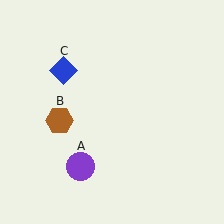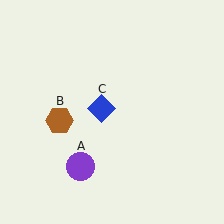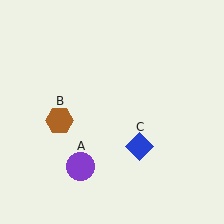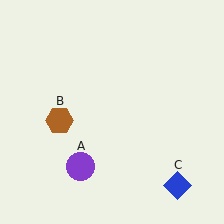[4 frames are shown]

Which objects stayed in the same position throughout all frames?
Purple circle (object A) and brown hexagon (object B) remained stationary.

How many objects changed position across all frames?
1 object changed position: blue diamond (object C).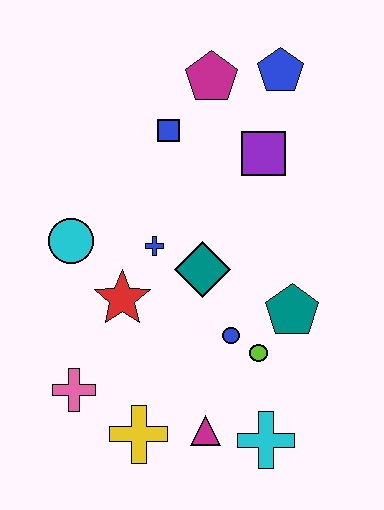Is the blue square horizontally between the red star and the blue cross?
No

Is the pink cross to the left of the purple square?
Yes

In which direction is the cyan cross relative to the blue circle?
The cyan cross is below the blue circle.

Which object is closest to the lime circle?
The blue circle is closest to the lime circle.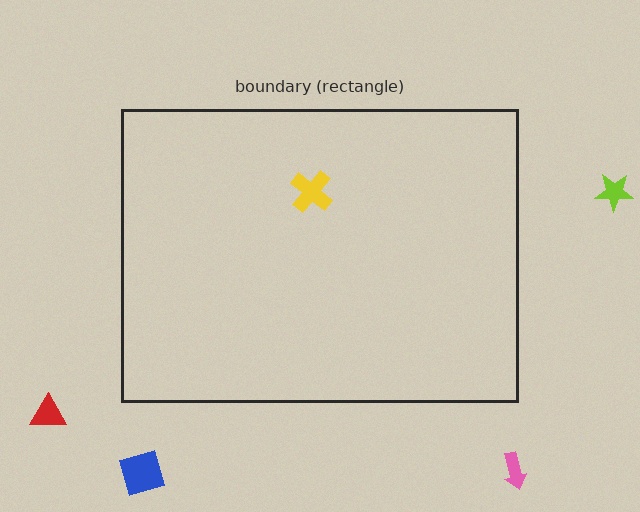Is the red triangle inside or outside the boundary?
Outside.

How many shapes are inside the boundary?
1 inside, 4 outside.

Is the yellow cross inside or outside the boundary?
Inside.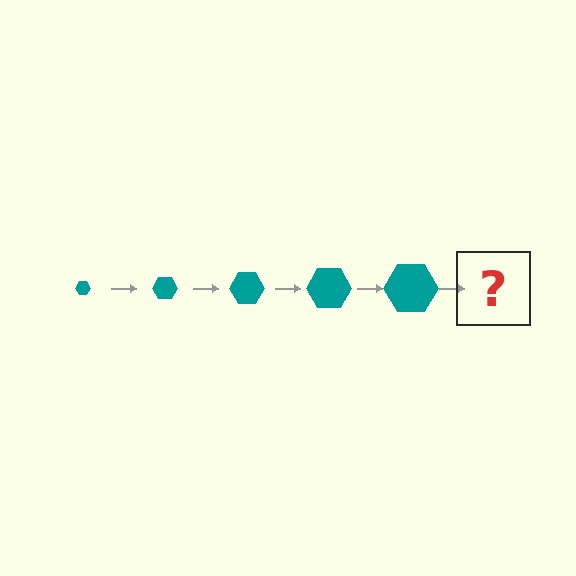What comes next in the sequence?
The next element should be a teal hexagon, larger than the previous one.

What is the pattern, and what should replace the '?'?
The pattern is that the hexagon gets progressively larger each step. The '?' should be a teal hexagon, larger than the previous one.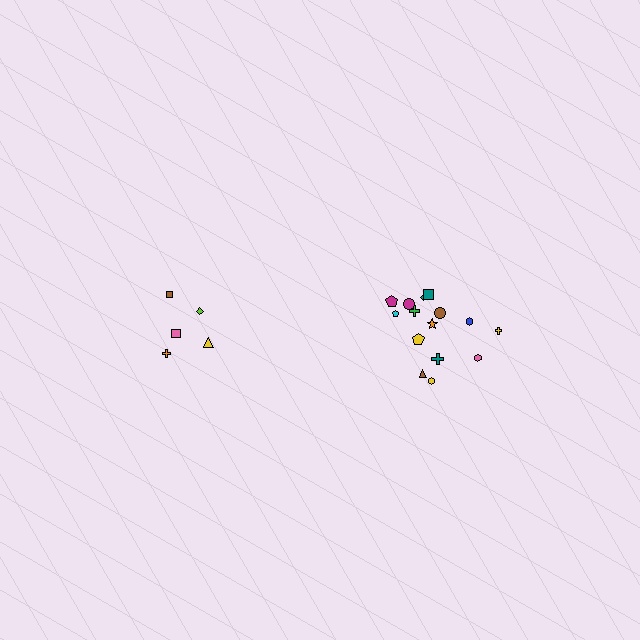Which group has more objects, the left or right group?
The right group.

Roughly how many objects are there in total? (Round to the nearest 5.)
Roughly 20 objects in total.